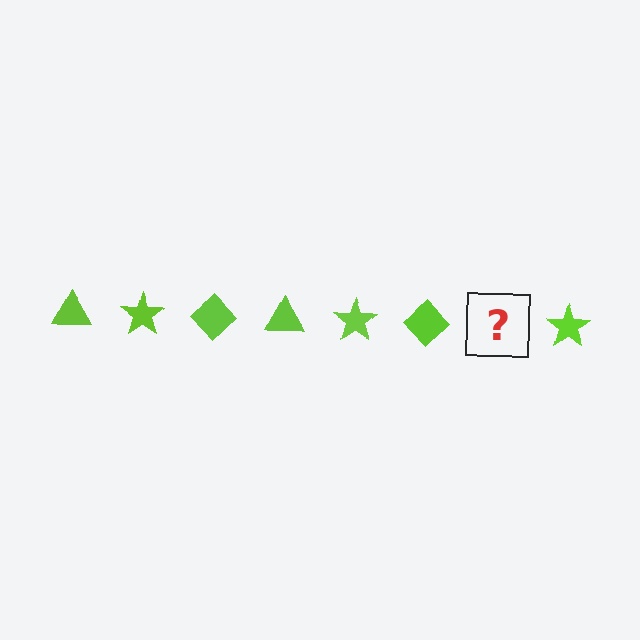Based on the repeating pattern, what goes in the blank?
The blank should be a lime triangle.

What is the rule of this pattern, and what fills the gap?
The rule is that the pattern cycles through triangle, star, diamond shapes in lime. The gap should be filled with a lime triangle.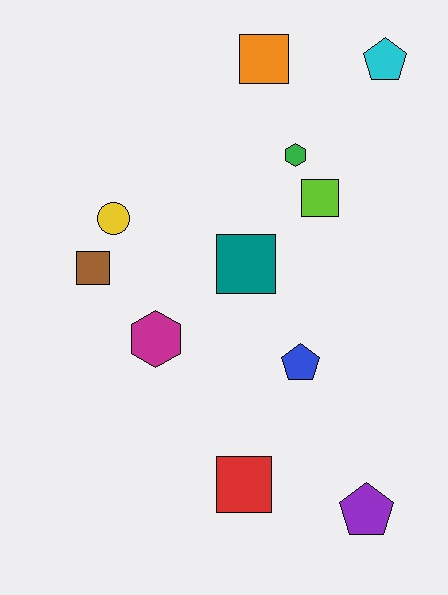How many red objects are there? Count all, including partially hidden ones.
There is 1 red object.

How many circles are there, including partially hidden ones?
There is 1 circle.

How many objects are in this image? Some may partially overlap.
There are 11 objects.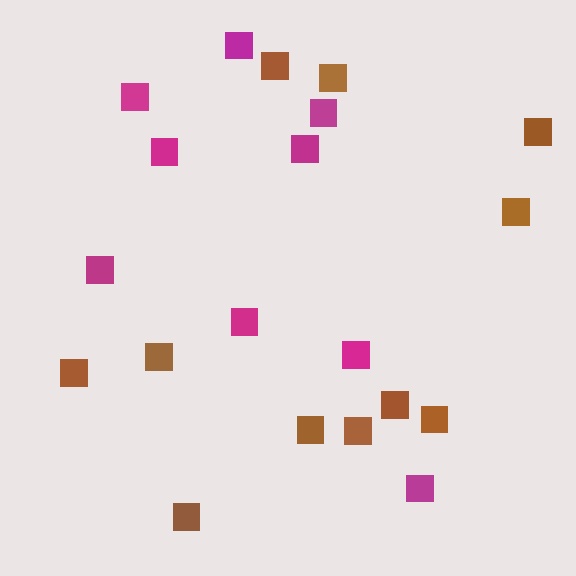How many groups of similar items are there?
There are 2 groups: one group of brown squares (11) and one group of magenta squares (9).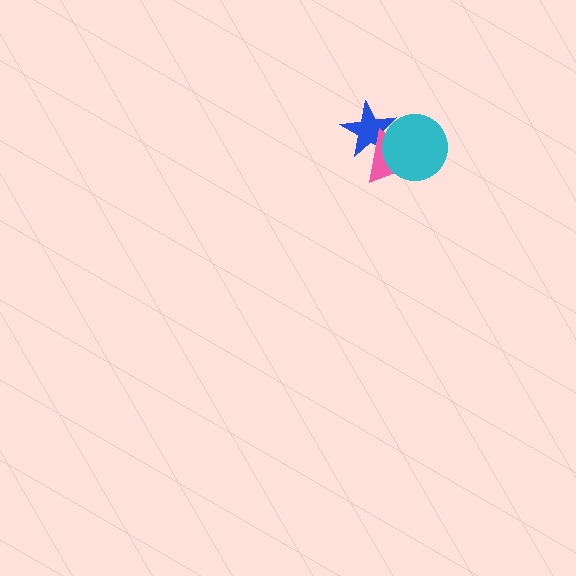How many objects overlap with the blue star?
2 objects overlap with the blue star.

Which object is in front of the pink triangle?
The cyan circle is in front of the pink triangle.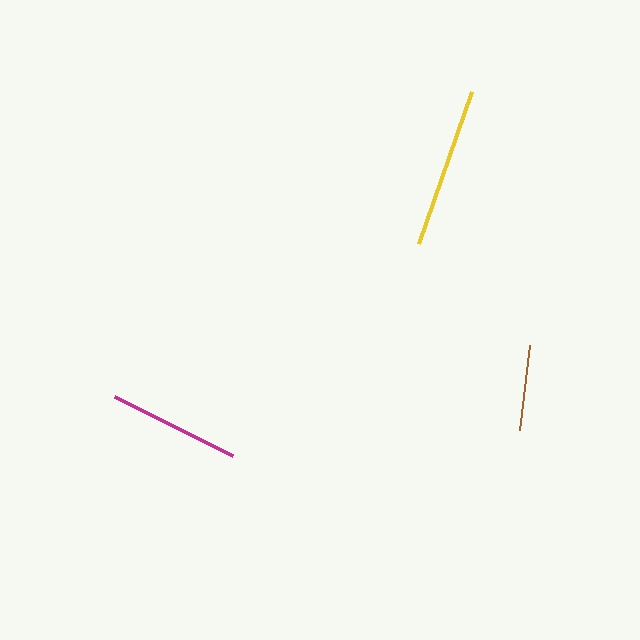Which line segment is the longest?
The yellow line is the longest at approximately 161 pixels.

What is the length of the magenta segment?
The magenta segment is approximately 132 pixels long.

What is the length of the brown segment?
The brown segment is approximately 85 pixels long.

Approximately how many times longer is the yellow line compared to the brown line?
The yellow line is approximately 1.9 times the length of the brown line.